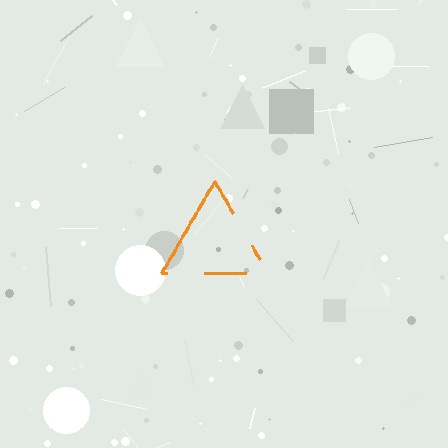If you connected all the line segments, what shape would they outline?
They would outline a triangle.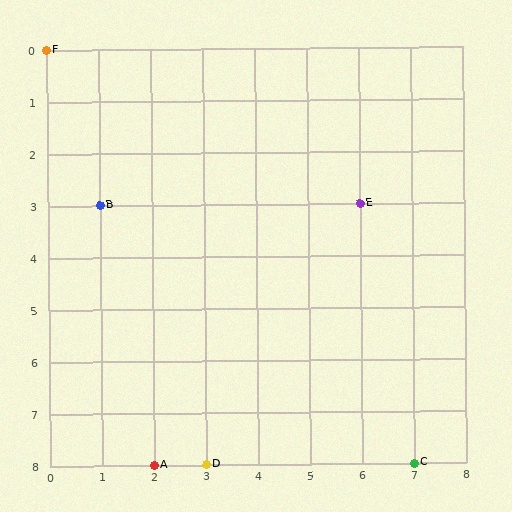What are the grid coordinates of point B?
Point B is at grid coordinates (1, 3).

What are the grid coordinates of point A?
Point A is at grid coordinates (2, 8).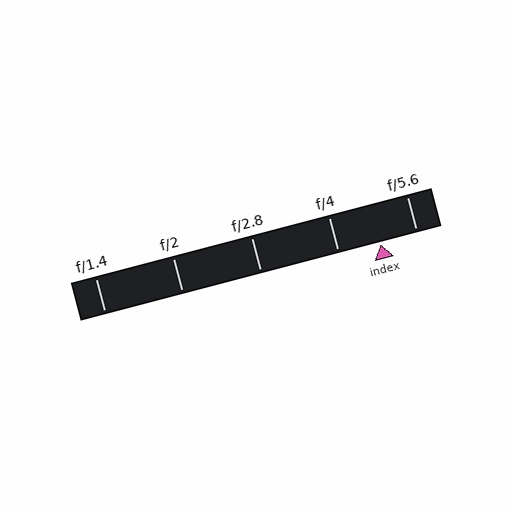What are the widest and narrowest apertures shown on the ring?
The widest aperture shown is f/1.4 and the narrowest is f/5.6.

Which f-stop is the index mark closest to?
The index mark is closest to f/5.6.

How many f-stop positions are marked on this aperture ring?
There are 5 f-stop positions marked.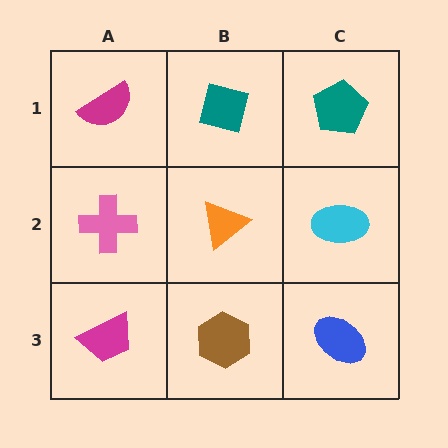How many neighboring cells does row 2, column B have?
4.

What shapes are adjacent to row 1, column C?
A cyan ellipse (row 2, column C), a teal square (row 1, column B).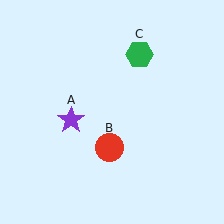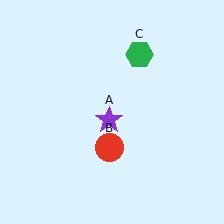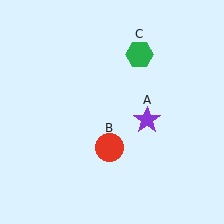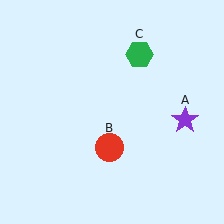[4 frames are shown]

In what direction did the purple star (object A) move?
The purple star (object A) moved right.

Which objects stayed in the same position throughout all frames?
Red circle (object B) and green hexagon (object C) remained stationary.